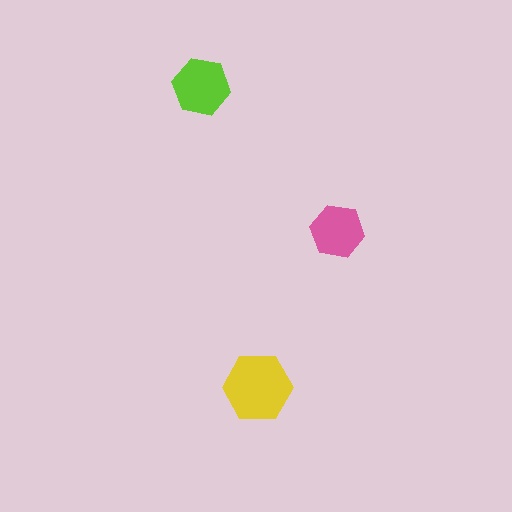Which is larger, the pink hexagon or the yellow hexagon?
The yellow one.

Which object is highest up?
The lime hexagon is topmost.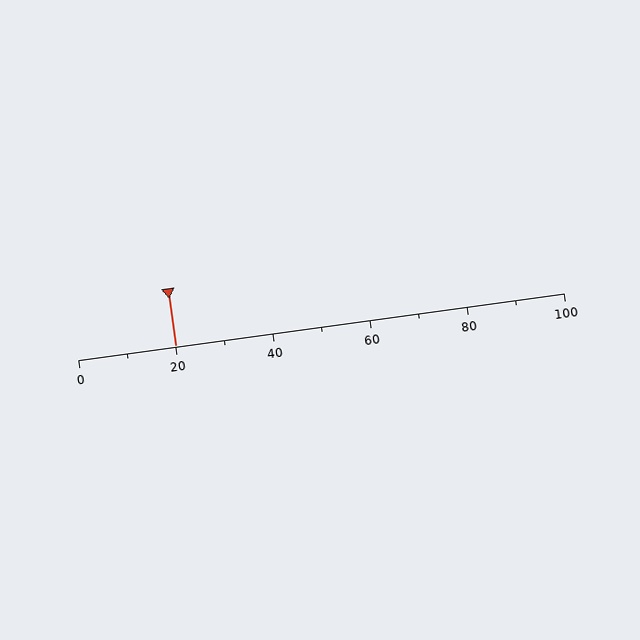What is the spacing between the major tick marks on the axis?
The major ticks are spaced 20 apart.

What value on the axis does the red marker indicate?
The marker indicates approximately 20.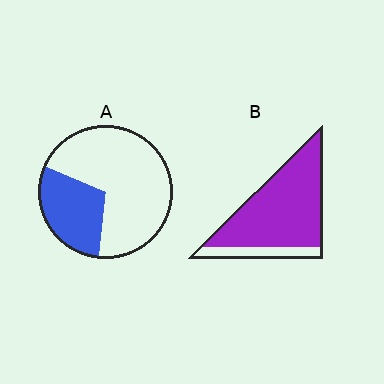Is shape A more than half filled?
No.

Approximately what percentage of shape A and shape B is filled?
A is approximately 30% and B is approximately 85%.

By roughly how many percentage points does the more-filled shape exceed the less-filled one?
By roughly 55 percentage points (B over A).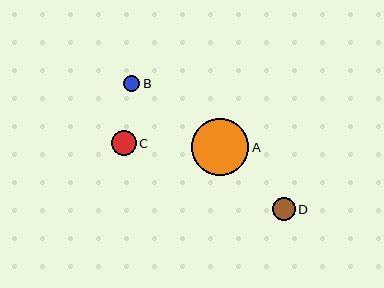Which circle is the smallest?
Circle B is the smallest with a size of approximately 16 pixels.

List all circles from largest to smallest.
From largest to smallest: A, C, D, B.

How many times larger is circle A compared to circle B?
Circle A is approximately 3.5 times the size of circle B.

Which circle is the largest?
Circle A is the largest with a size of approximately 57 pixels.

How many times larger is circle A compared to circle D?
Circle A is approximately 2.5 times the size of circle D.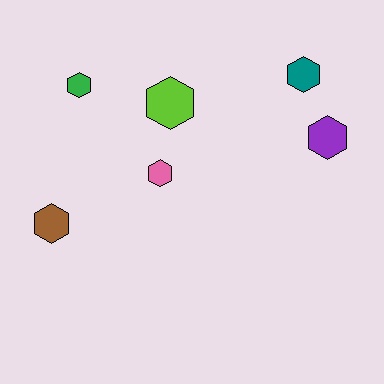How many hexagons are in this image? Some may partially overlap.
There are 6 hexagons.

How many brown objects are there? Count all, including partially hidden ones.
There is 1 brown object.